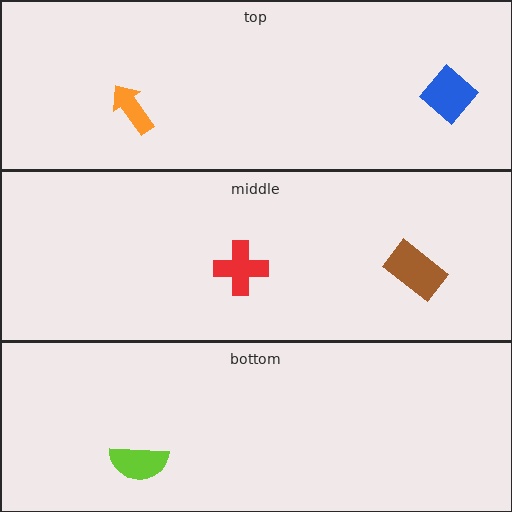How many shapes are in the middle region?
2.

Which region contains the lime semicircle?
The bottom region.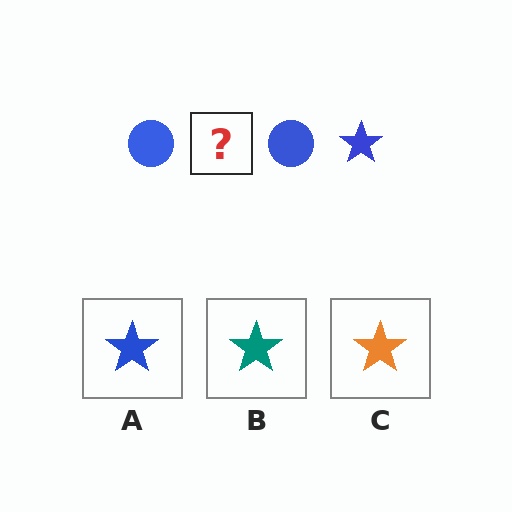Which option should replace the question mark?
Option A.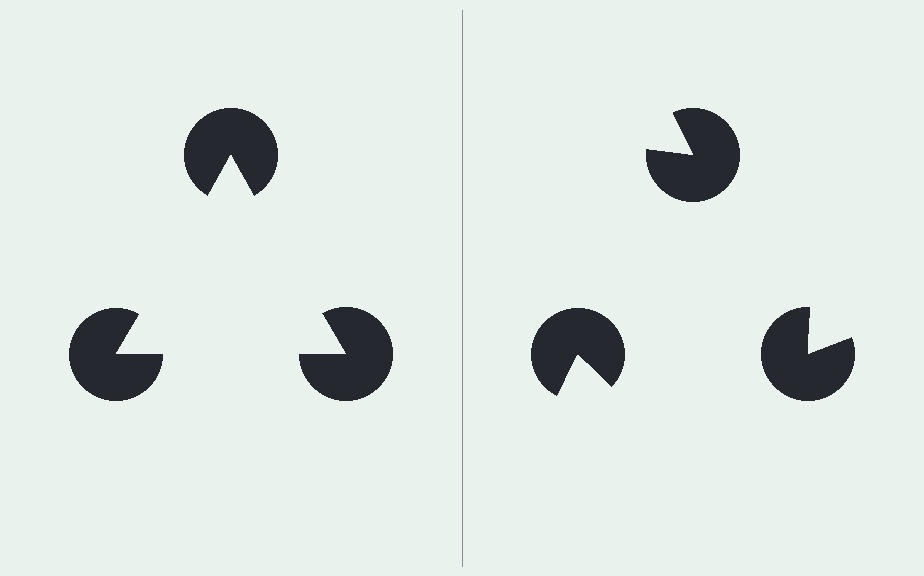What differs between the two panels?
The pac-man discs are positioned identically on both sides; only the wedge orientations differ. On the left they align to a triangle; on the right they are misaligned.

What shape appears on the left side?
An illusory triangle.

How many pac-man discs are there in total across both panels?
6 — 3 on each side.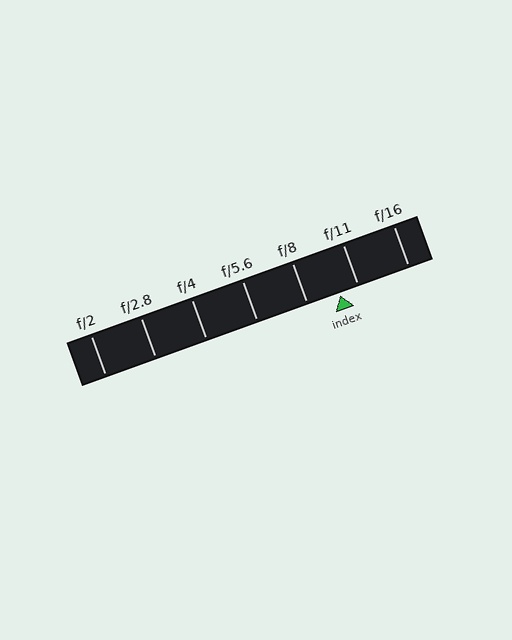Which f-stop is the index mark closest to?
The index mark is closest to f/11.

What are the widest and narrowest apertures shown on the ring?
The widest aperture shown is f/2 and the narrowest is f/16.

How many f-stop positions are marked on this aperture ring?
There are 7 f-stop positions marked.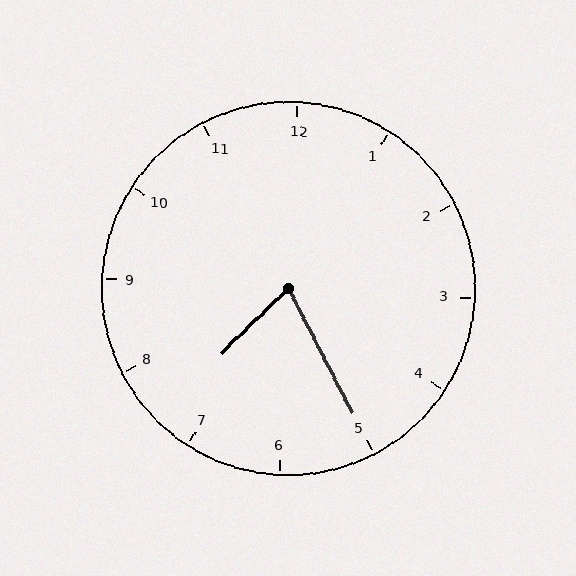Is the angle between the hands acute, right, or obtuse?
It is acute.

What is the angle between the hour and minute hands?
Approximately 72 degrees.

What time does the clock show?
7:25.